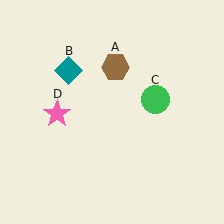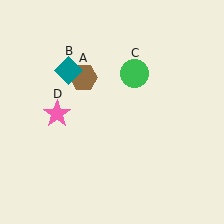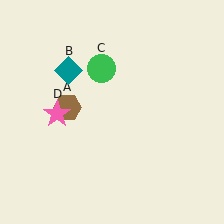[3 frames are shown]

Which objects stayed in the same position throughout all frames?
Teal diamond (object B) and pink star (object D) remained stationary.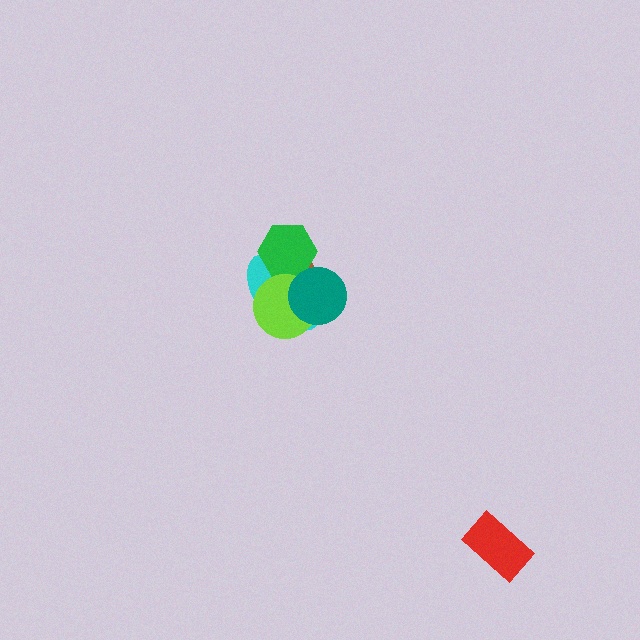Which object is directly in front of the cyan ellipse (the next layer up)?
The brown pentagon is directly in front of the cyan ellipse.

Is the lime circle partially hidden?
Yes, it is partially covered by another shape.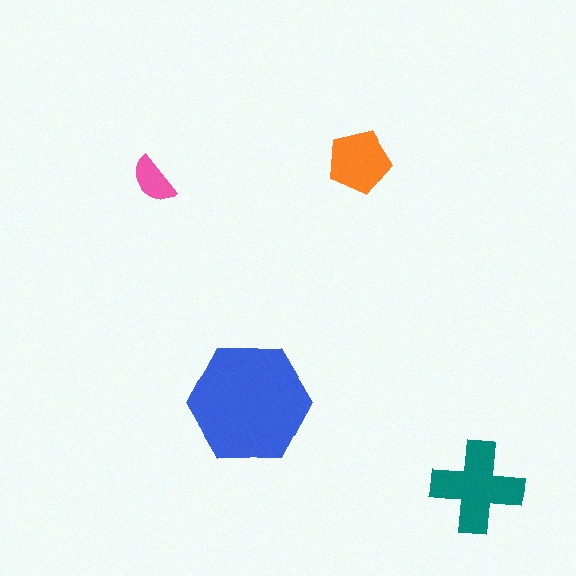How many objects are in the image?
There are 4 objects in the image.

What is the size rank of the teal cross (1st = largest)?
2nd.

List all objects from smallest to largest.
The pink semicircle, the orange pentagon, the teal cross, the blue hexagon.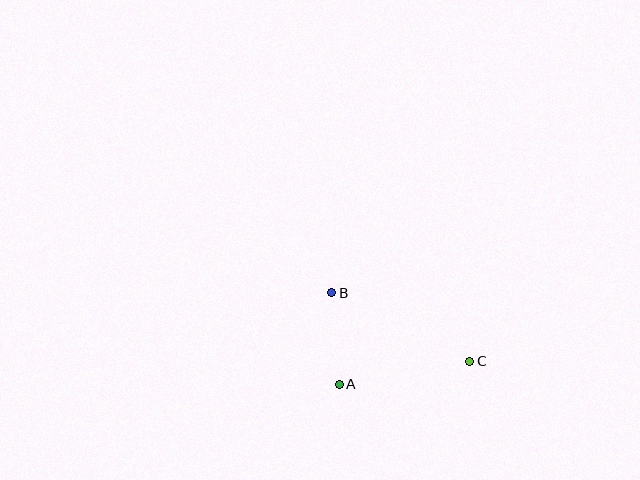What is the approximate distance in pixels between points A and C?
The distance between A and C is approximately 132 pixels.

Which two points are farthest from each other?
Points B and C are farthest from each other.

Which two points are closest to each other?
Points A and B are closest to each other.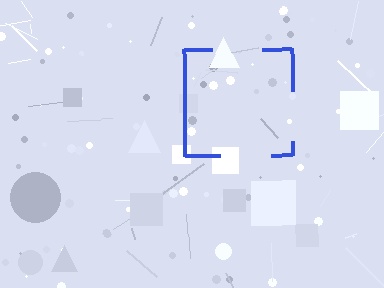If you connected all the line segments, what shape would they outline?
They would outline a square.